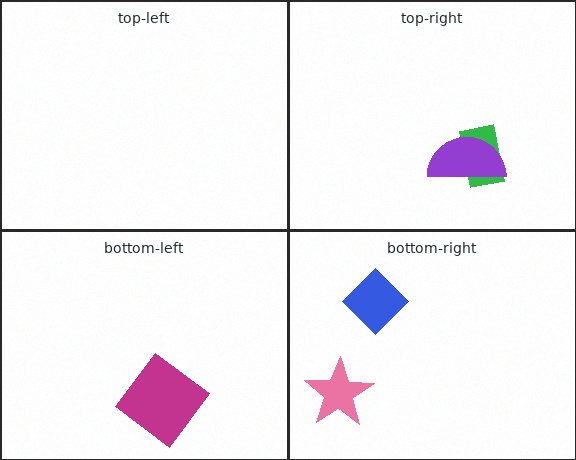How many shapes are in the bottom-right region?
2.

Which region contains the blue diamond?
The bottom-right region.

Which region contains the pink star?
The bottom-right region.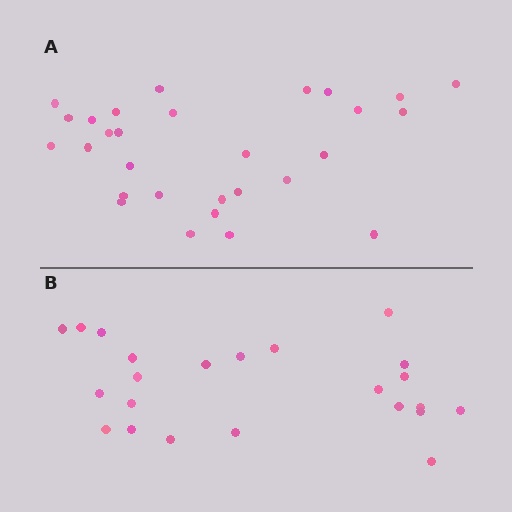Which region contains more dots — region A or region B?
Region A (the top region) has more dots.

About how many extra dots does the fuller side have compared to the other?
Region A has about 6 more dots than region B.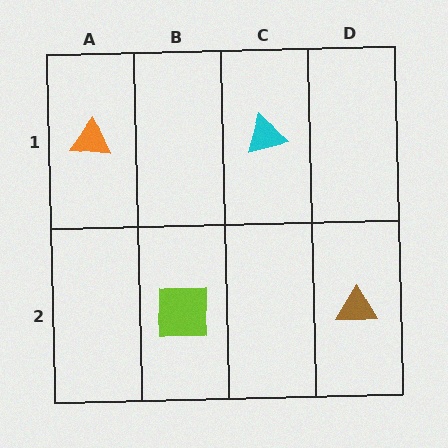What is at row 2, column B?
A lime square.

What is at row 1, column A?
An orange triangle.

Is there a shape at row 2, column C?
No, that cell is empty.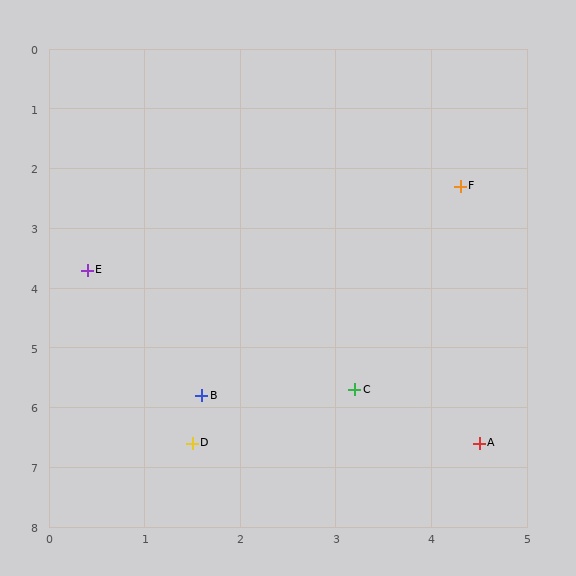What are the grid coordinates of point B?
Point B is at approximately (1.6, 5.8).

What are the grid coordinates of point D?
Point D is at approximately (1.5, 6.6).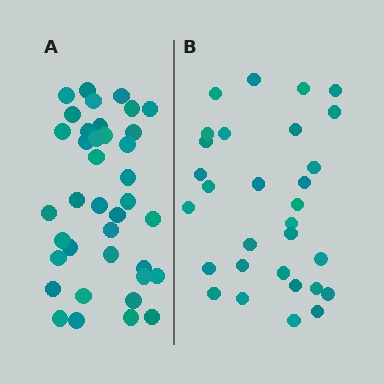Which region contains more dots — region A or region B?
Region A (the left region) has more dots.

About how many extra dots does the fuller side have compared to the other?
Region A has roughly 8 or so more dots than region B.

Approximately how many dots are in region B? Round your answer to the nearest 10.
About 30 dots.